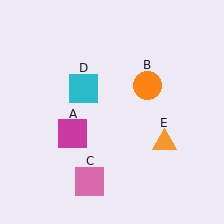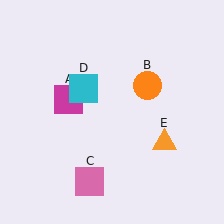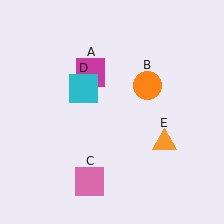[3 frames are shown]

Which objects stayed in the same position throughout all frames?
Orange circle (object B) and pink square (object C) and cyan square (object D) and orange triangle (object E) remained stationary.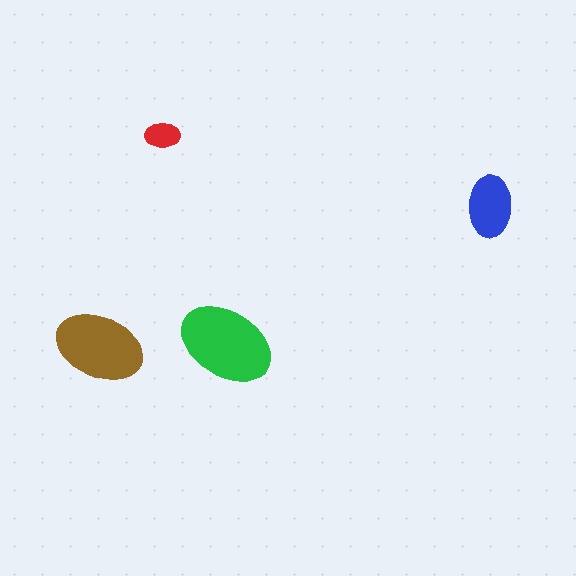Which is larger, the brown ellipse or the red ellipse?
The brown one.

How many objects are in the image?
There are 4 objects in the image.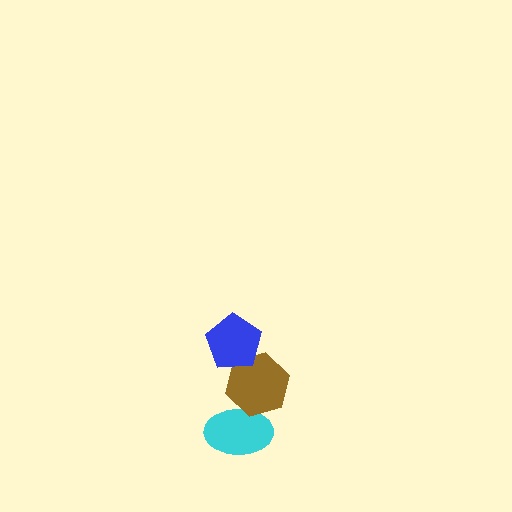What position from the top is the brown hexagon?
The brown hexagon is 2nd from the top.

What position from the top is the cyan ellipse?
The cyan ellipse is 3rd from the top.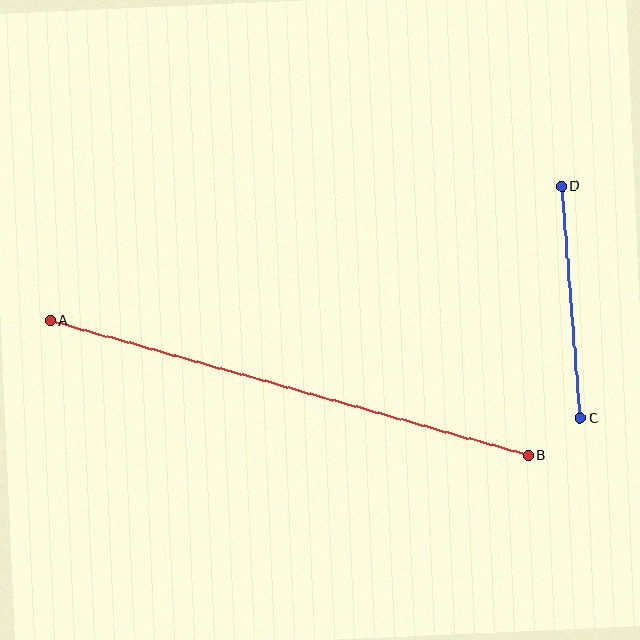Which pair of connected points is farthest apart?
Points A and B are farthest apart.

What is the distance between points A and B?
The distance is approximately 497 pixels.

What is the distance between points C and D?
The distance is approximately 233 pixels.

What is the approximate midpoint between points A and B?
The midpoint is at approximately (289, 388) pixels.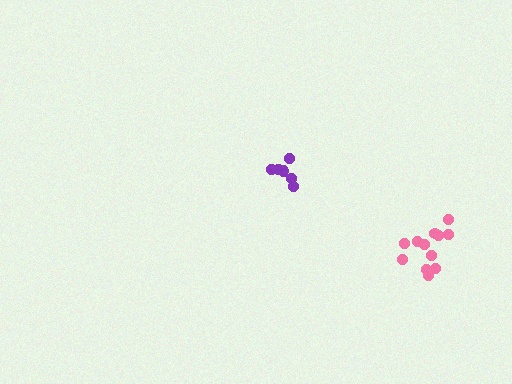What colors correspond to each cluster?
The clusters are colored: pink, purple.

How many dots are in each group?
Group 1: 12 dots, Group 2: 6 dots (18 total).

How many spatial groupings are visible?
There are 2 spatial groupings.